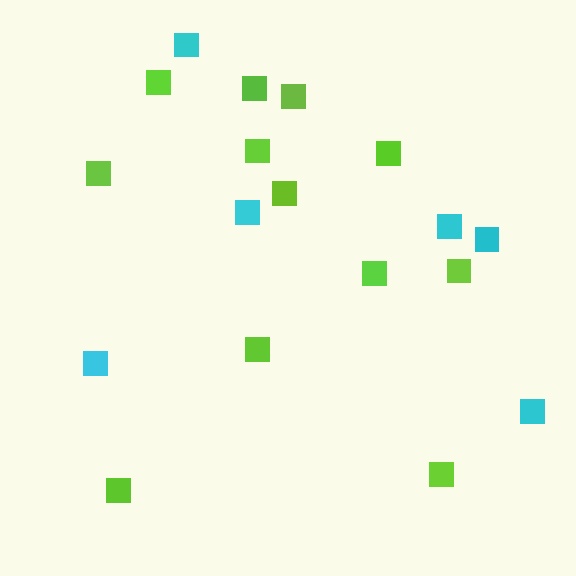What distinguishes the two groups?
There are 2 groups: one group of cyan squares (6) and one group of lime squares (12).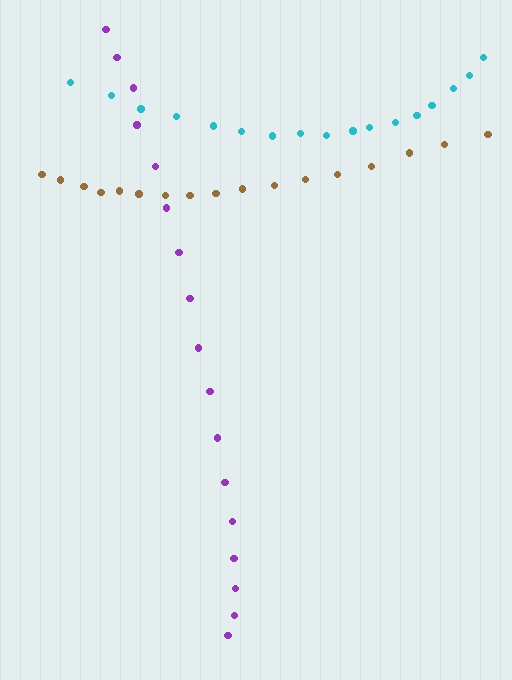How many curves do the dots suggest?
There are 3 distinct paths.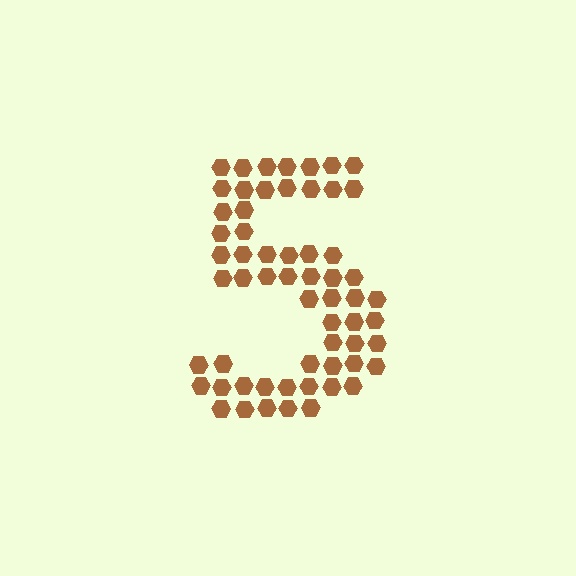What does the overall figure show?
The overall figure shows the digit 5.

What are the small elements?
The small elements are hexagons.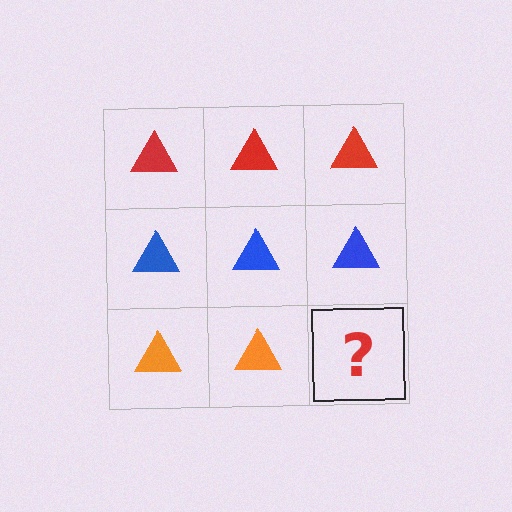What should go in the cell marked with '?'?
The missing cell should contain an orange triangle.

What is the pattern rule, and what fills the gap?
The rule is that each row has a consistent color. The gap should be filled with an orange triangle.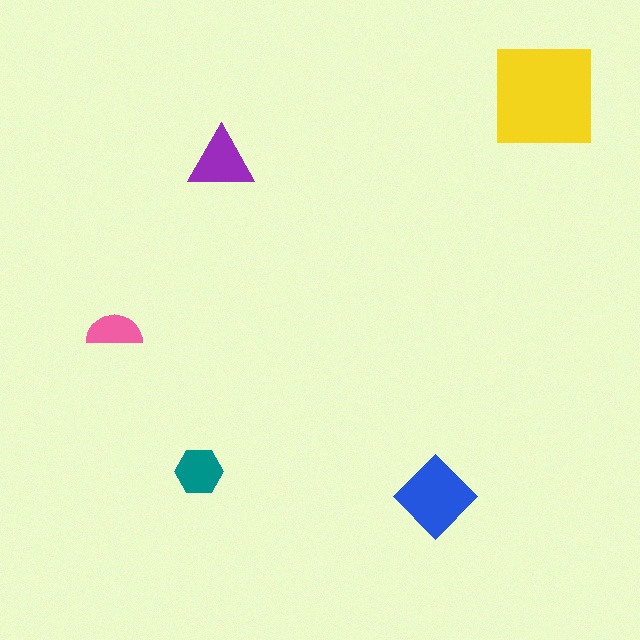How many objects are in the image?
There are 5 objects in the image.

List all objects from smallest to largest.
The pink semicircle, the teal hexagon, the purple triangle, the blue diamond, the yellow square.